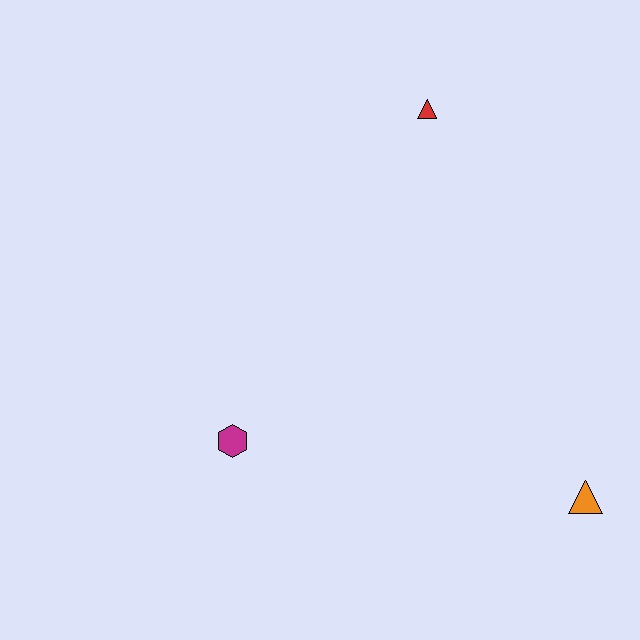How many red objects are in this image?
There is 1 red object.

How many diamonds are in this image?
There are no diamonds.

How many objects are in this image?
There are 3 objects.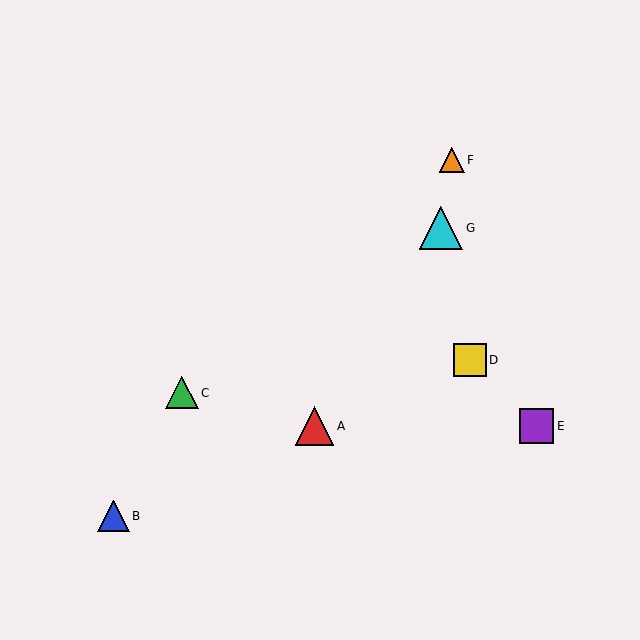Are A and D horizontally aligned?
No, A is at y≈426 and D is at y≈360.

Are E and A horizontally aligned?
Yes, both are at y≈426.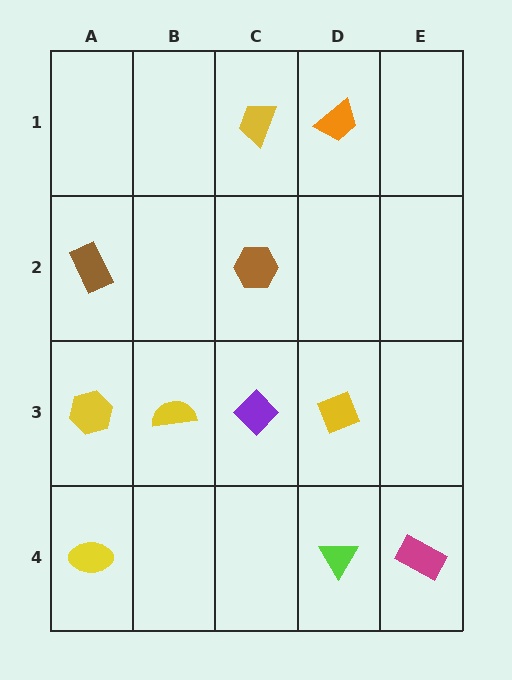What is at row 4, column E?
A magenta rectangle.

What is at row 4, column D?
A lime triangle.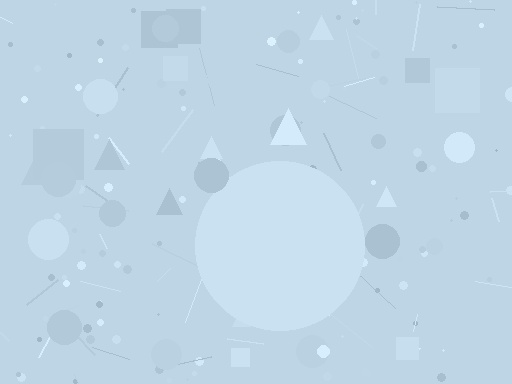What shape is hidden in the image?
A circle is hidden in the image.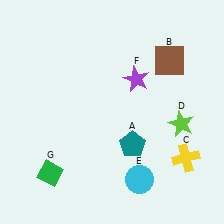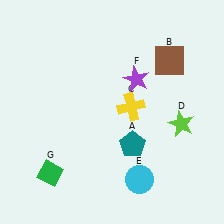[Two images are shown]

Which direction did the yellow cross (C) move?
The yellow cross (C) moved left.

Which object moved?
The yellow cross (C) moved left.